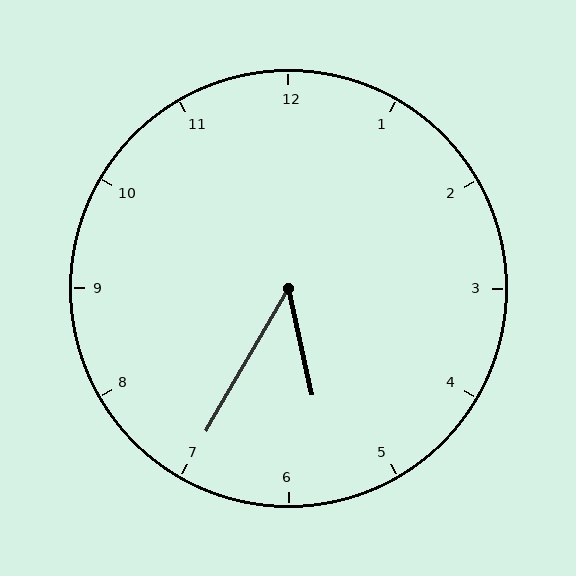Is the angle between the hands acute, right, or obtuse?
It is acute.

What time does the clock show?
5:35.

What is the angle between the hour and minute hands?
Approximately 42 degrees.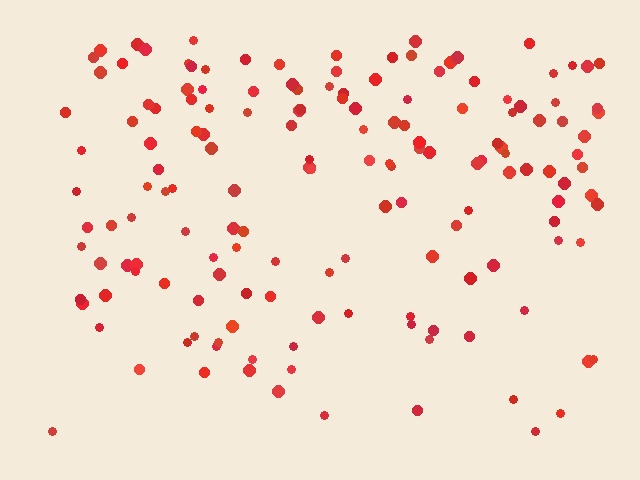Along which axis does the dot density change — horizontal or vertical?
Vertical.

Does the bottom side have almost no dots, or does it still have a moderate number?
Still a moderate number, just noticeably fewer than the top.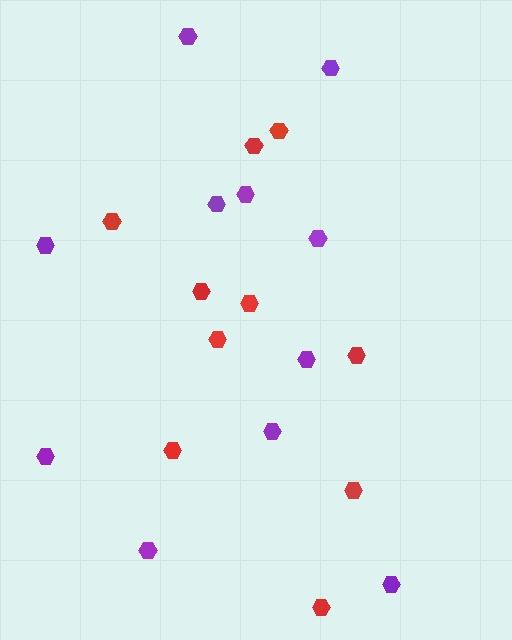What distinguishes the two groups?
There are 2 groups: one group of purple hexagons (11) and one group of red hexagons (10).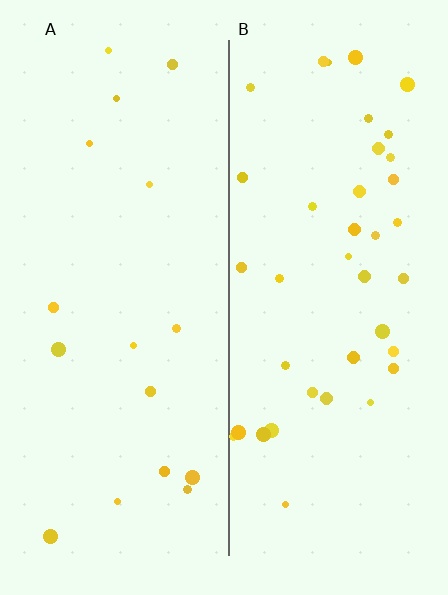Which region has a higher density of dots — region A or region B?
B (the right).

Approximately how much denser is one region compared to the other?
Approximately 2.4× — region B over region A.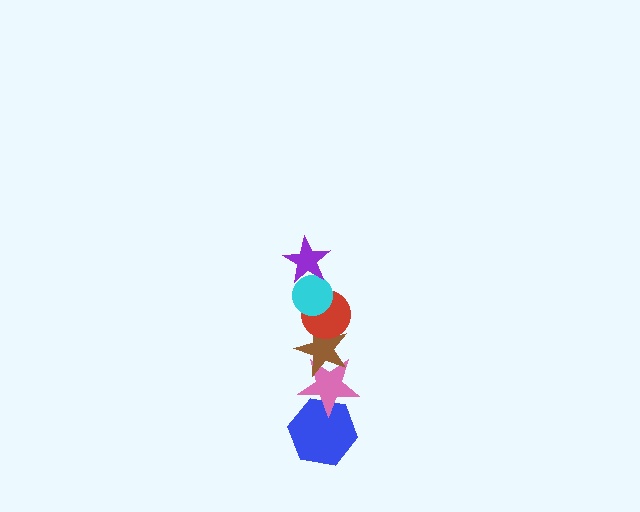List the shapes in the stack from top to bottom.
From top to bottom: the purple star, the cyan circle, the red circle, the brown star, the pink star, the blue hexagon.